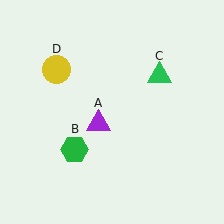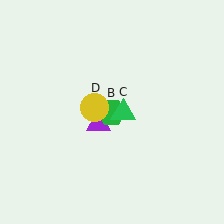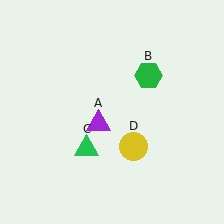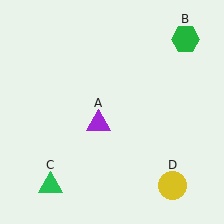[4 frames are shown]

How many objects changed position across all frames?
3 objects changed position: green hexagon (object B), green triangle (object C), yellow circle (object D).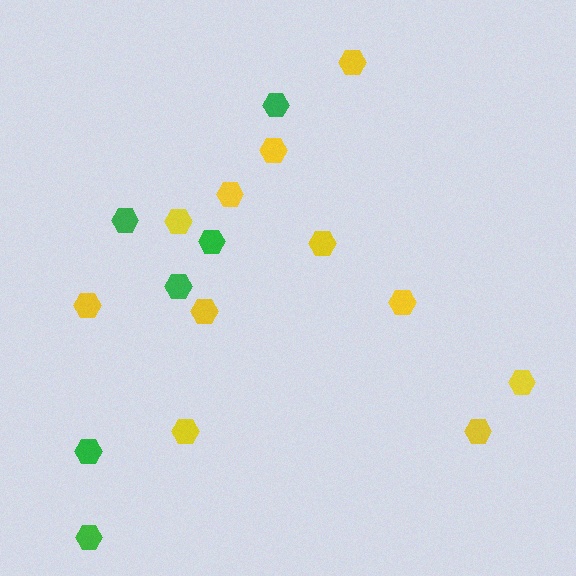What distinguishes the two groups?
There are 2 groups: one group of yellow hexagons (11) and one group of green hexagons (6).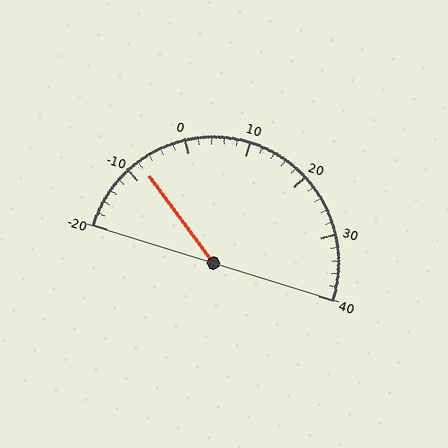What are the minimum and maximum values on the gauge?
The gauge ranges from -20 to 40.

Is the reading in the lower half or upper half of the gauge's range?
The reading is in the lower half of the range (-20 to 40).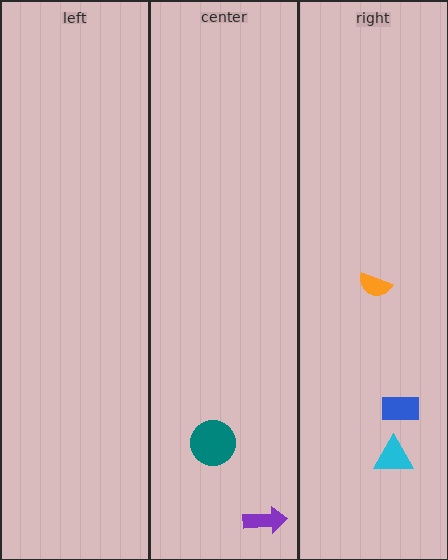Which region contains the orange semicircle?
The right region.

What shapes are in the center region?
The teal circle, the purple arrow.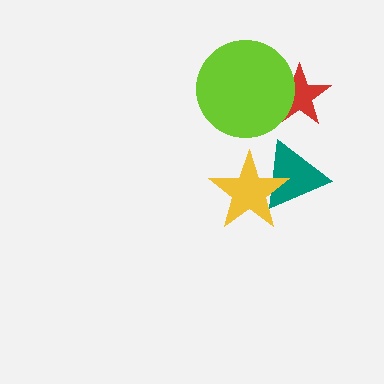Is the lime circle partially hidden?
No, no other shape covers it.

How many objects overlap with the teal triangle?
1 object overlaps with the teal triangle.